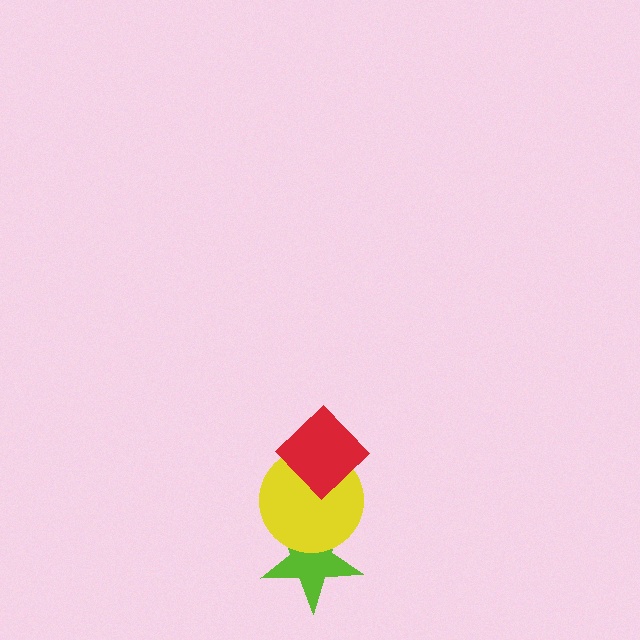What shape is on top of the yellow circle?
The red diamond is on top of the yellow circle.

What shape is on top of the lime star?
The yellow circle is on top of the lime star.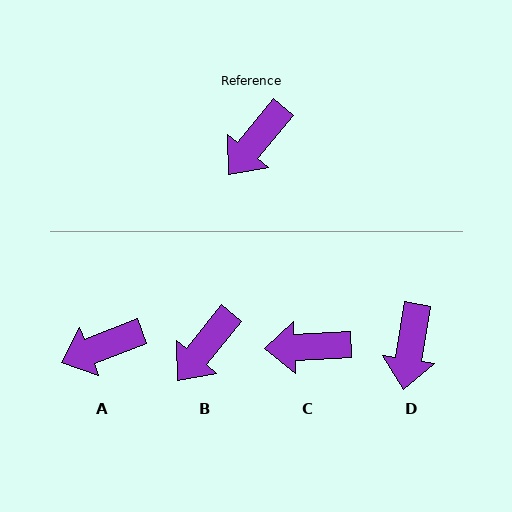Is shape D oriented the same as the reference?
No, it is off by about 29 degrees.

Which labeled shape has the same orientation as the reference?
B.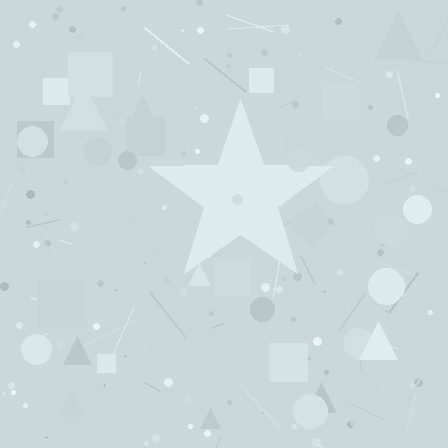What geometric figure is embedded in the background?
A star is embedded in the background.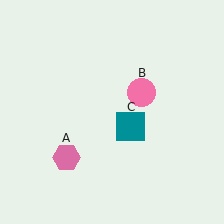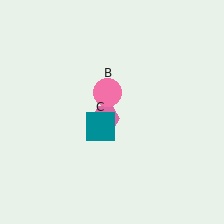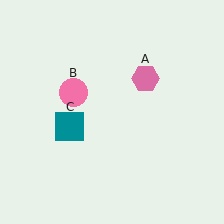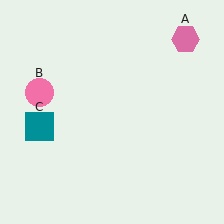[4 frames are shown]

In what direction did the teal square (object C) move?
The teal square (object C) moved left.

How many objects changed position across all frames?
3 objects changed position: pink hexagon (object A), pink circle (object B), teal square (object C).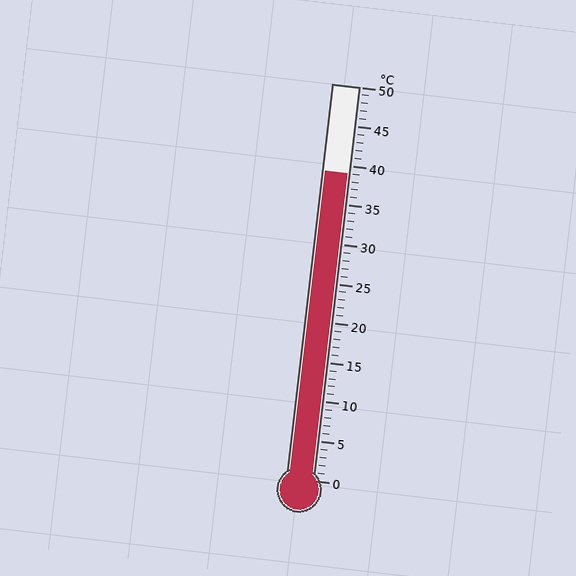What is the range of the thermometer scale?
The thermometer scale ranges from 0°C to 50°C.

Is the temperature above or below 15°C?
The temperature is above 15°C.